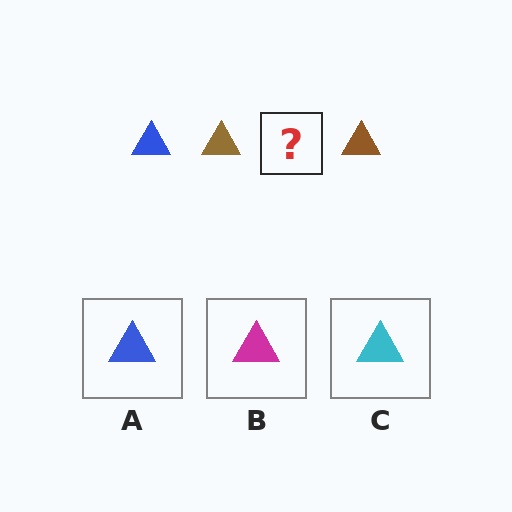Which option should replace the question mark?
Option A.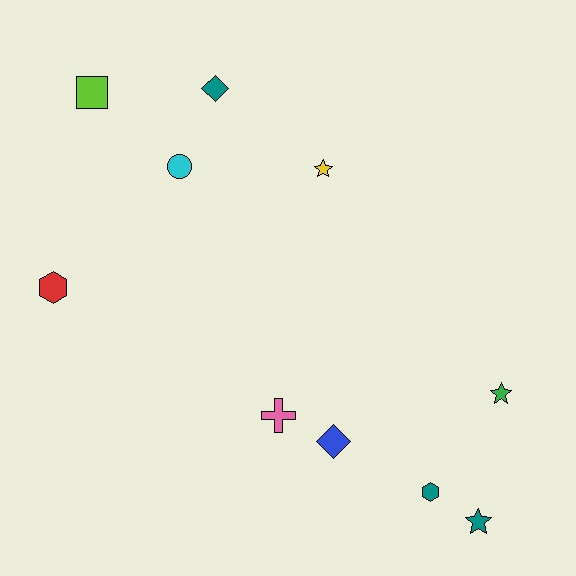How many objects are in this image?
There are 10 objects.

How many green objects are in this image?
There is 1 green object.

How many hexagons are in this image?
There are 2 hexagons.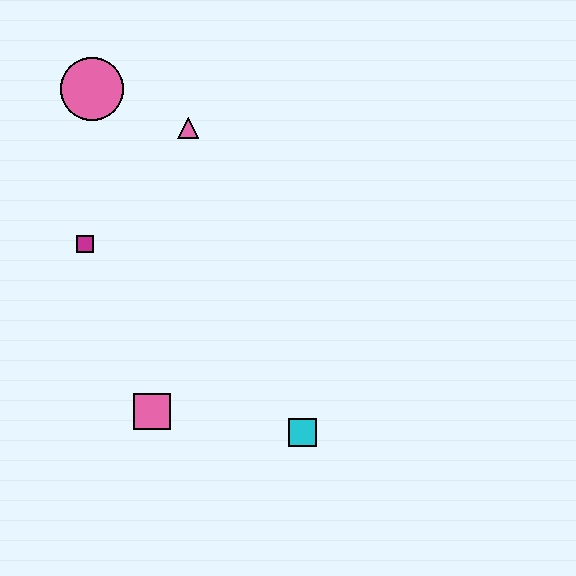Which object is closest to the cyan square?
The pink square is closest to the cyan square.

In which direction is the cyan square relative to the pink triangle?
The cyan square is below the pink triangle.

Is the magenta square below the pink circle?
Yes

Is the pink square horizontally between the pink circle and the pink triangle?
Yes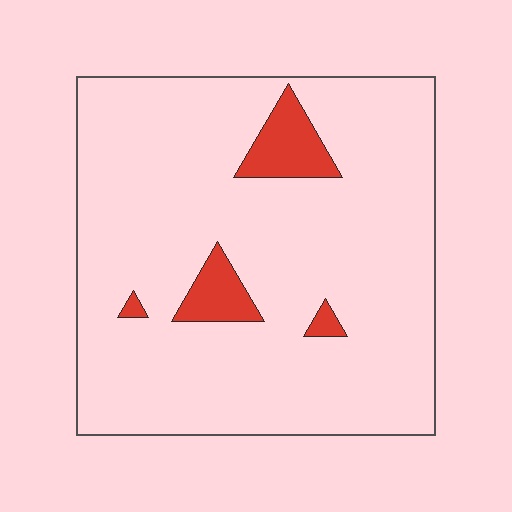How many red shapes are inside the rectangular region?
4.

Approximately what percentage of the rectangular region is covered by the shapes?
Approximately 10%.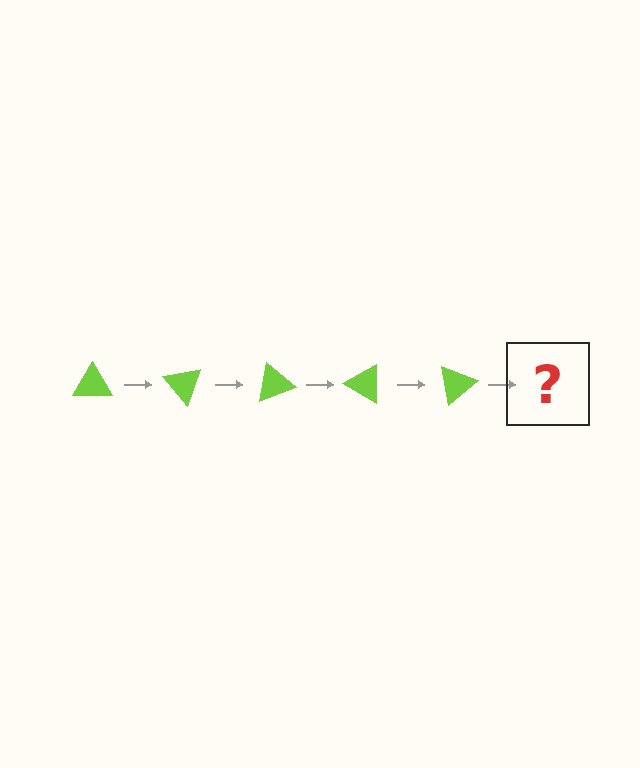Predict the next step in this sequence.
The next step is a lime triangle rotated 250 degrees.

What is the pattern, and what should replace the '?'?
The pattern is that the triangle rotates 50 degrees each step. The '?' should be a lime triangle rotated 250 degrees.